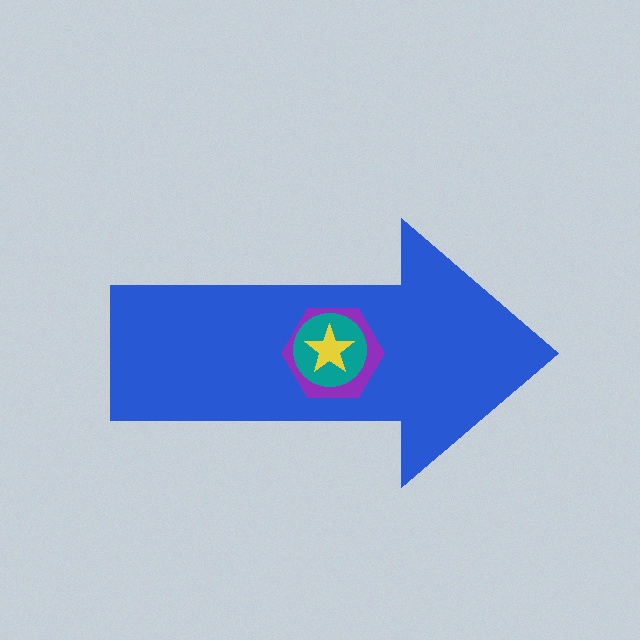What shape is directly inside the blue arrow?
The purple hexagon.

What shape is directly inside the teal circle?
The yellow star.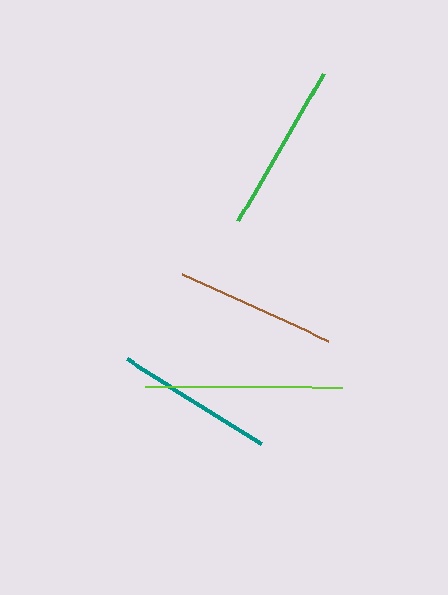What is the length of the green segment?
The green segment is approximately 171 pixels long.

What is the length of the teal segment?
The teal segment is approximately 159 pixels long.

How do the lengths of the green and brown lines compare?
The green and brown lines are approximately the same length.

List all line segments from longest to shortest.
From longest to shortest: lime, green, brown, teal.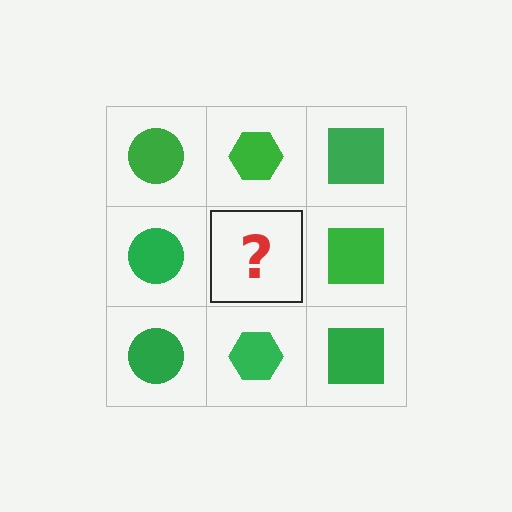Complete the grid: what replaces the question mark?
The question mark should be replaced with a green hexagon.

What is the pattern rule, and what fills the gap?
The rule is that each column has a consistent shape. The gap should be filled with a green hexagon.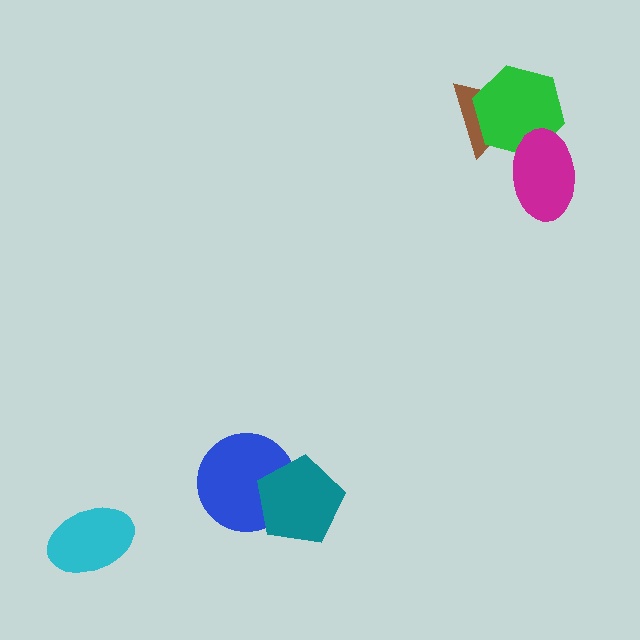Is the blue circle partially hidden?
Yes, it is partially covered by another shape.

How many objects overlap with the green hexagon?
2 objects overlap with the green hexagon.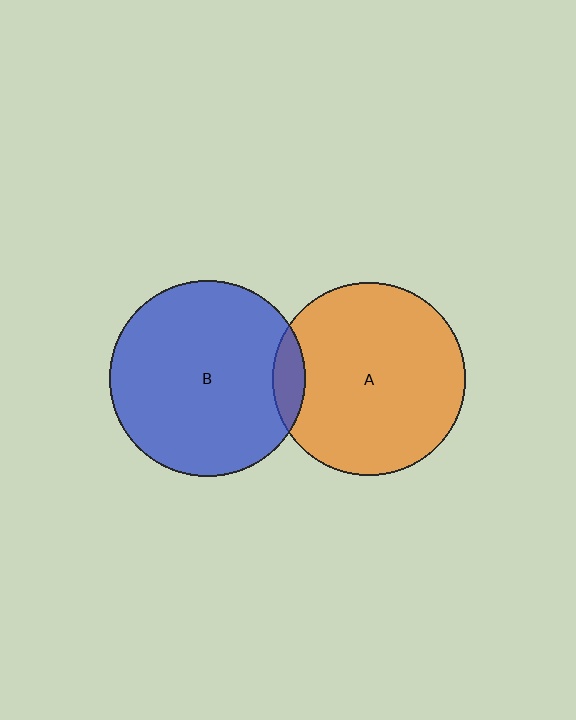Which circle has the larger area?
Circle B (blue).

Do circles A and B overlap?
Yes.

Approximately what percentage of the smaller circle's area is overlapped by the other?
Approximately 10%.